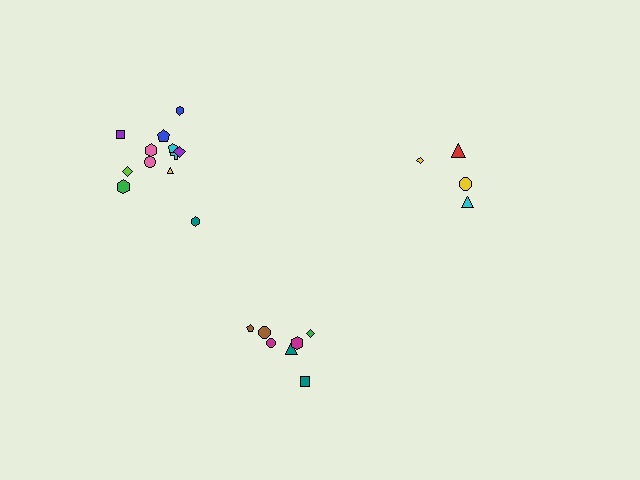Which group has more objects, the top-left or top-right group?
The top-left group.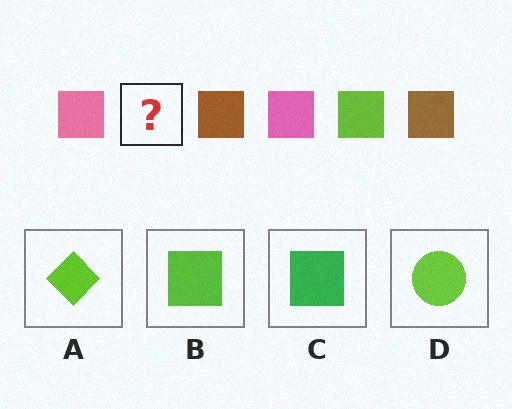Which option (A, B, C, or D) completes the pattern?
B.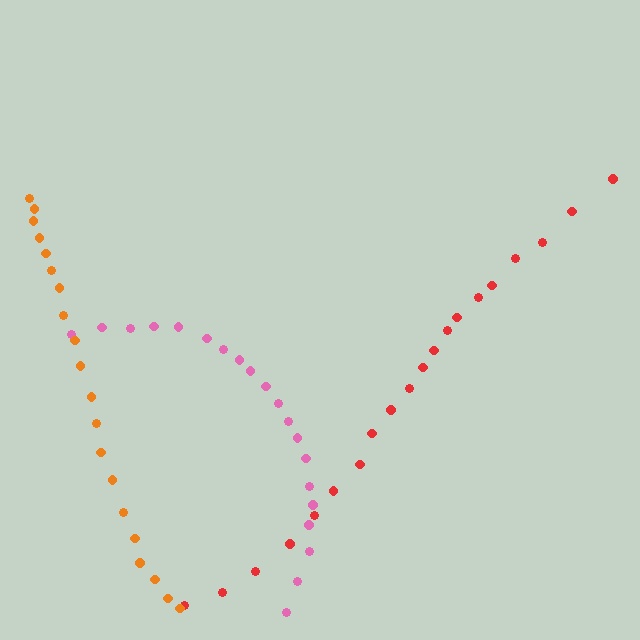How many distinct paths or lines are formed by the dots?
There are 3 distinct paths.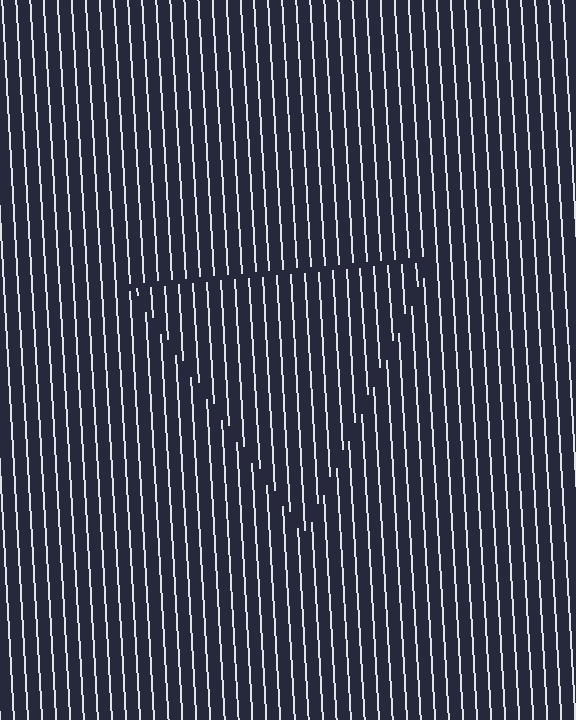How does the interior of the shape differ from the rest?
The interior of the shape contains the same grating, shifted by half a period — the contour is defined by the phase discontinuity where line-ends from the inner and outer gratings abut.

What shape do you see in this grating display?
An illusory triangle. The interior of the shape contains the same grating, shifted by half a period — the contour is defined by the phase discontinuity where line-ends from the inner and outer gratings abut.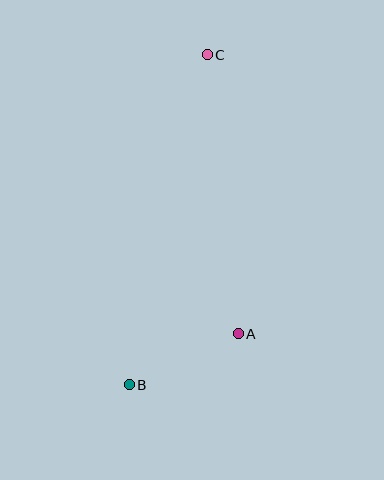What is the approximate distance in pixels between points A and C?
The distance between A and C is approximately 281 pixels.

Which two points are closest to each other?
Points A and B are closest to each other.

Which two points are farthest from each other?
Points B and C are farthest from each other.